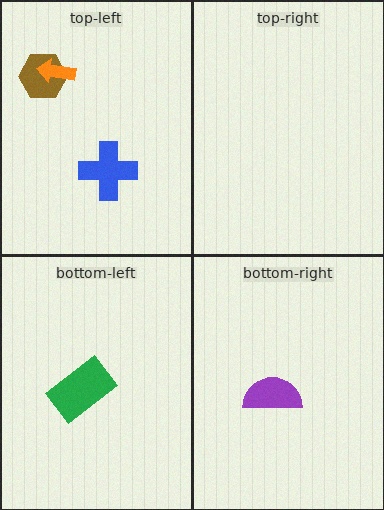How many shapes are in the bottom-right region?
1.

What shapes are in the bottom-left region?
The green rectangle.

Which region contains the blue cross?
The top-left region.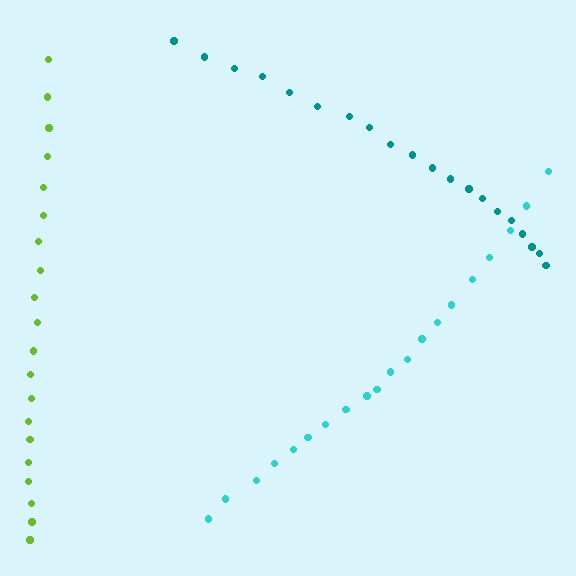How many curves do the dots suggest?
There are 3 distinct paths.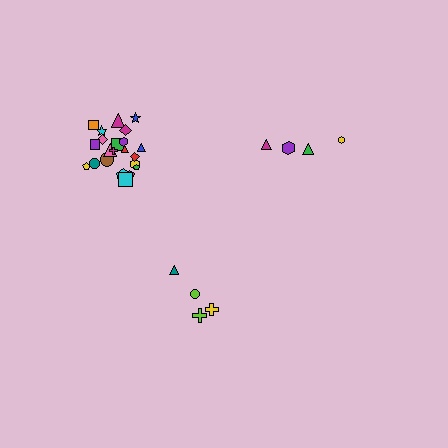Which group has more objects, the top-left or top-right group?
The top-left group.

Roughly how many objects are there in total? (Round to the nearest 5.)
Roughly 30 objects in total.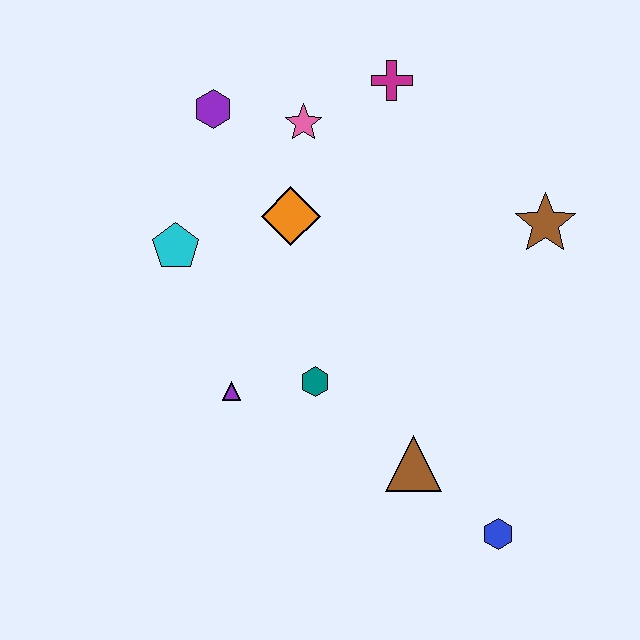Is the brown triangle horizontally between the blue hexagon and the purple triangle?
Yes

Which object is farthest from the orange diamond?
The blue hexagon is farthest from the orange diamond.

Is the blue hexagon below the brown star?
Yes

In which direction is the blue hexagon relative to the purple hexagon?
The blue hexagon is below the purple hexagon.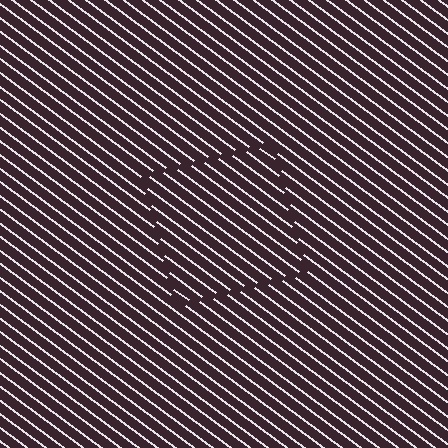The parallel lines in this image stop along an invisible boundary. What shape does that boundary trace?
An illusory square. The interior of the shape contains the same grating, shifted by half a period — the contour is defined by the phase discontinuity where line-ends from the inner and outer gratings abut.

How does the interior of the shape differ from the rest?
The interior of the shape contains the same grating, shifted by half a period — the contour is defined by the phase discontinuity where line-ends from the inner and outer gratings abut.